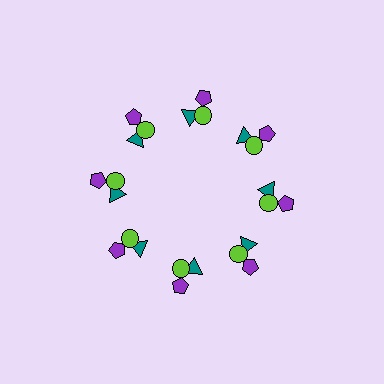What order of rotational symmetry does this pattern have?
This pattern has 8-fold rotational symmetry.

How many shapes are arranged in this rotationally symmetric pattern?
There are 24 shapes, arranged in 8 groups of 3.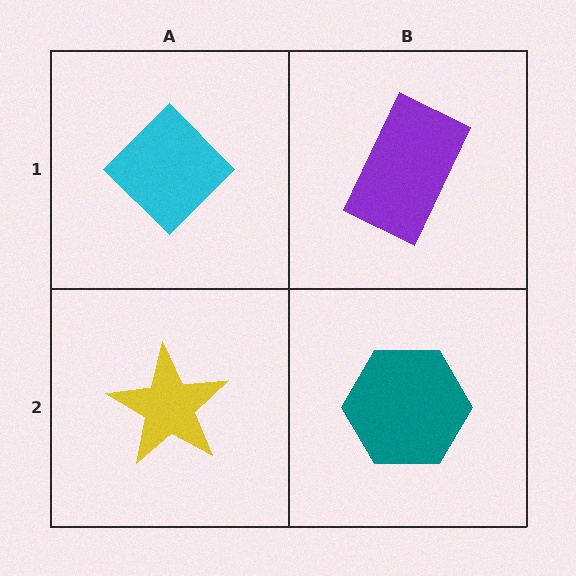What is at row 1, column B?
A purple rectangle.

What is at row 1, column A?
A cyan diamond.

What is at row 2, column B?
A teal hexagon.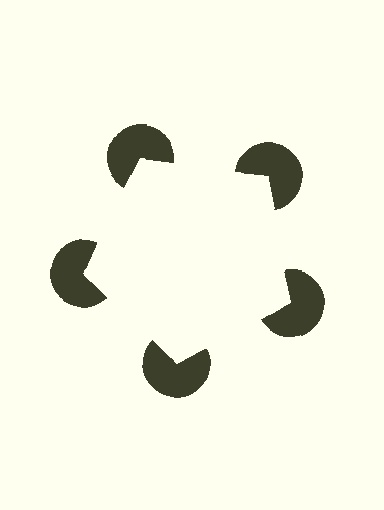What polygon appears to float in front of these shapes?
An illusory pentagon — its edges are inferred from the aligned wedge cuts in the pac-man discs, not physically drawn.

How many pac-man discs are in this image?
There are 5 — one at each vertex of the illusory pentagon.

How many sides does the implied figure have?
5 sides.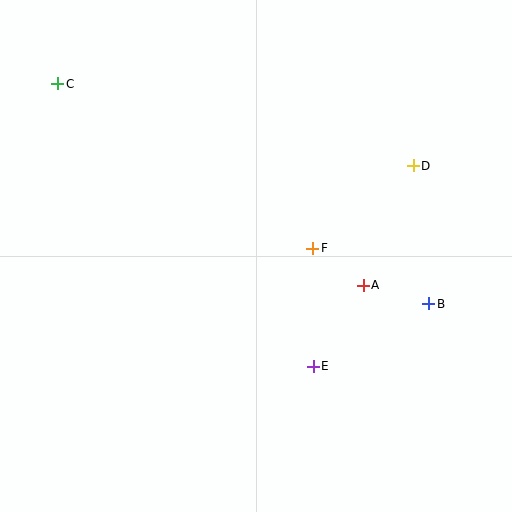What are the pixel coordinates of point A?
Point A is at (363, 285).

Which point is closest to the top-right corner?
Point D is closest to the top-right corner.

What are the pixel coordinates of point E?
Point E is at (313, 366).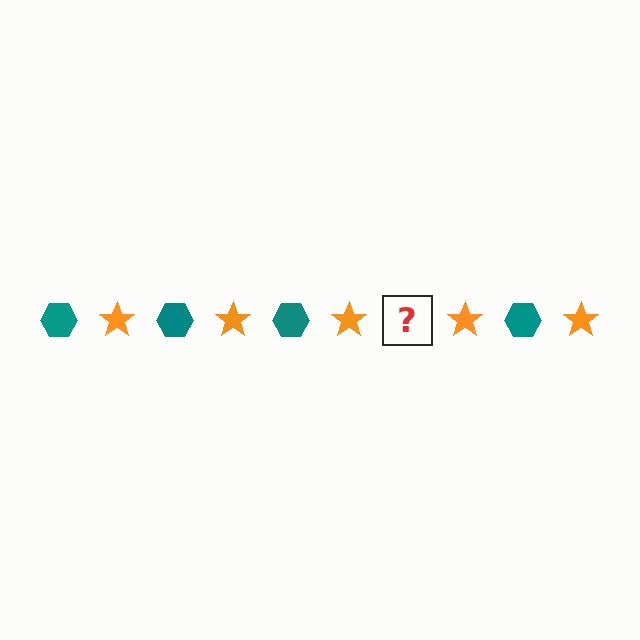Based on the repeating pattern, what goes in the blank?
The blank should be a teal hexagon.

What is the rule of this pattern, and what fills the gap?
The rule is that the pattern alternates between teal hexagon and orange star. The gap should be filled with a teal hexagon.